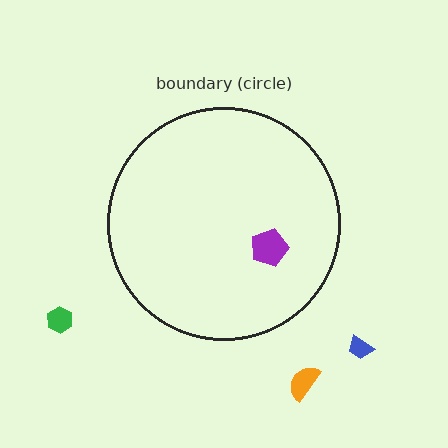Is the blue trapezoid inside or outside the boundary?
Outside.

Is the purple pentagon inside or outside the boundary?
Inside.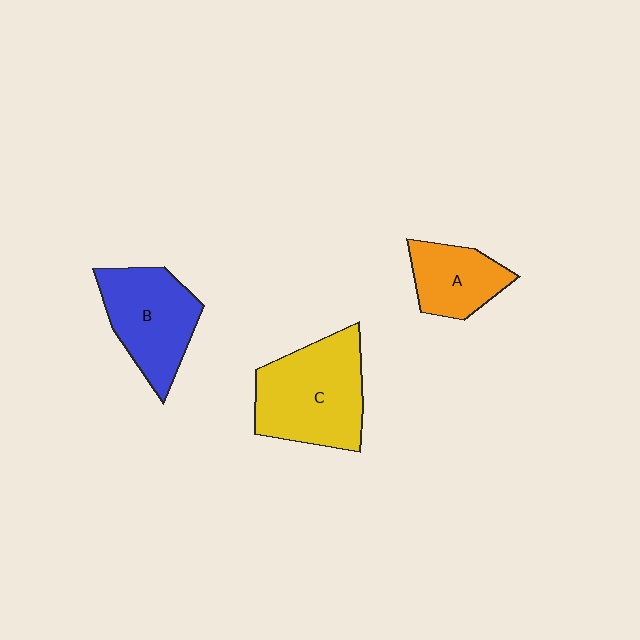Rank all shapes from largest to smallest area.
From largest to smallest: C (yellow), B (blue), A (orange).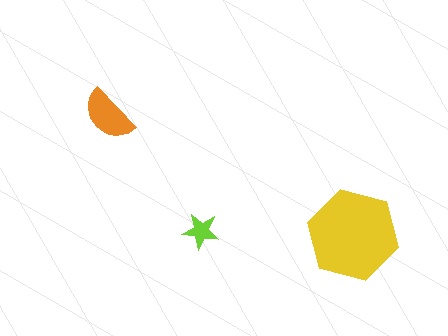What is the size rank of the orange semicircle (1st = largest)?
2nd.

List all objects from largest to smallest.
The yellow hexagon, the orange semicircle, the lime star.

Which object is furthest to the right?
The yellow hexagon is rightmost.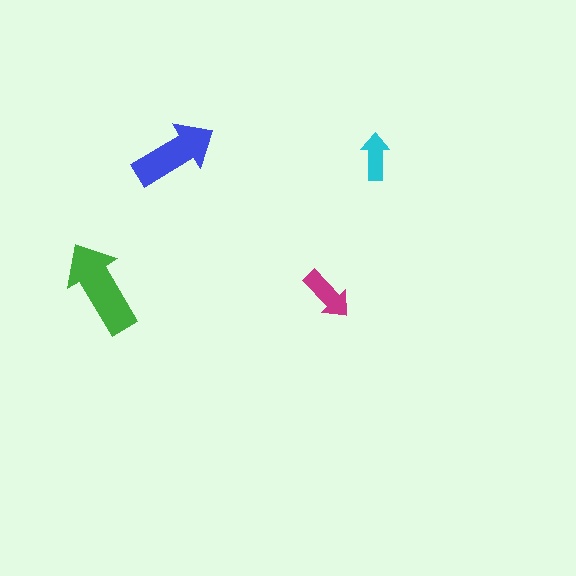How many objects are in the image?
There are 4 objects in the image.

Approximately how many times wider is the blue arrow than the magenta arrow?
About 1.5 times wider.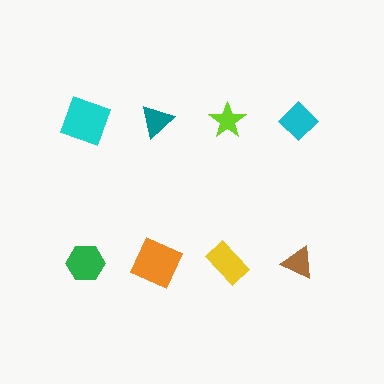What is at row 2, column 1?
A green hexagon.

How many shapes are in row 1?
4 shapes.